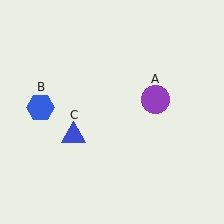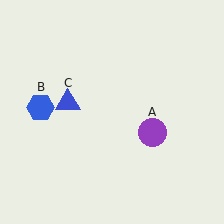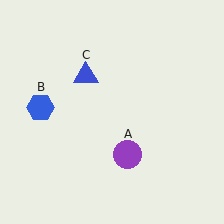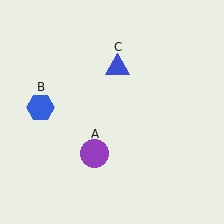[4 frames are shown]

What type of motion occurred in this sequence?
The purple circle (object A), blue triangle (object C) rotated clockwise around the center of the scene.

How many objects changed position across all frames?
2 objects changed position: purple circle (object A), blue triangle (object C).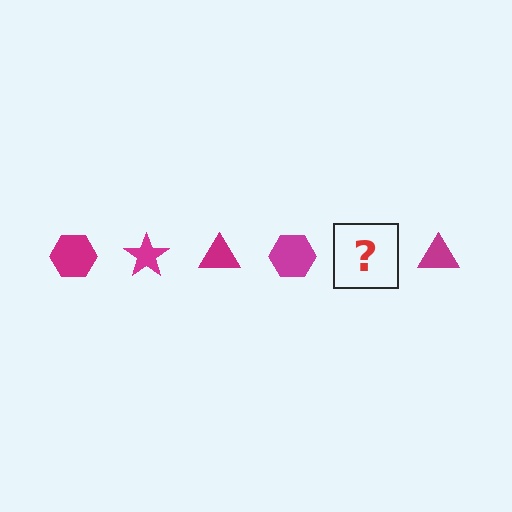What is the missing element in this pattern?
The missing element is a magenta star.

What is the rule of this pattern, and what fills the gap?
The rule is that the pattern cycles through hexagon, star, triangle shapes in magenta. The gap should be filled with a magenta star.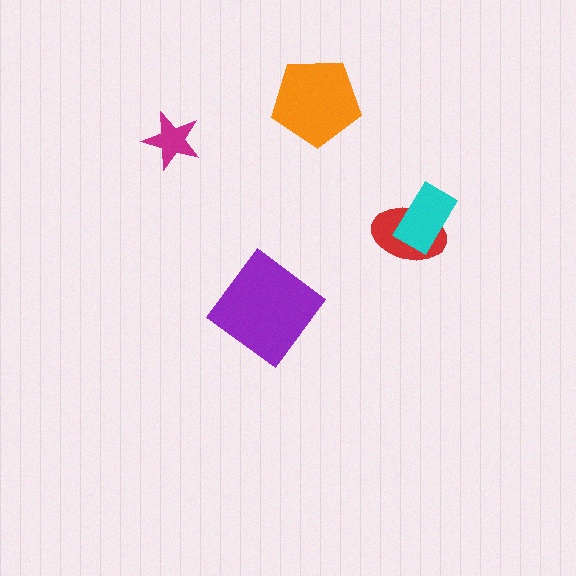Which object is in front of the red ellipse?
The cyan rectangle is in front of the red ellipse.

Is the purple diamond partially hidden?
No, no other shape covers it.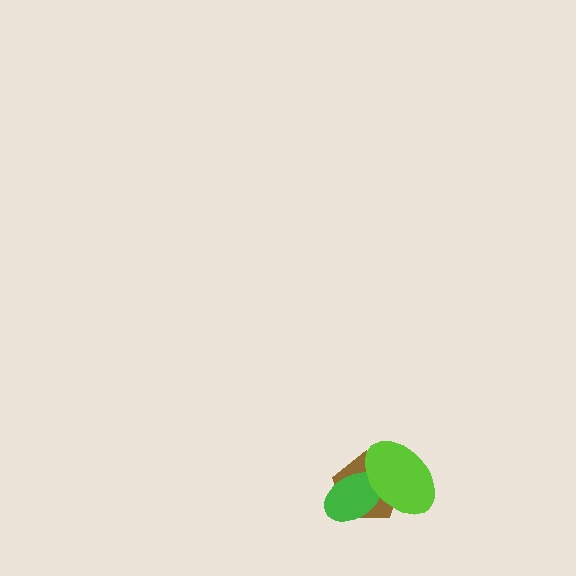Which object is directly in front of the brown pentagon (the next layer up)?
The green ellipse is directly in front of the brown pentagon.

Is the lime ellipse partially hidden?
No, no other shape covers it.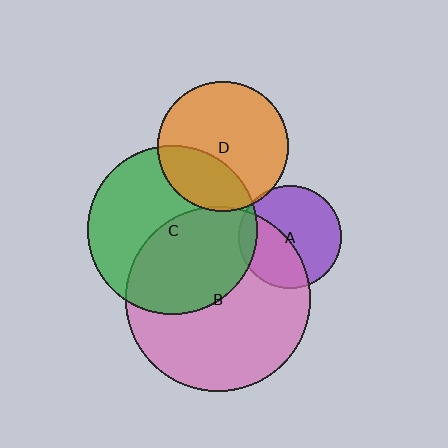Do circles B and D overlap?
Yes.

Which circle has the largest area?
Circle B (pink).